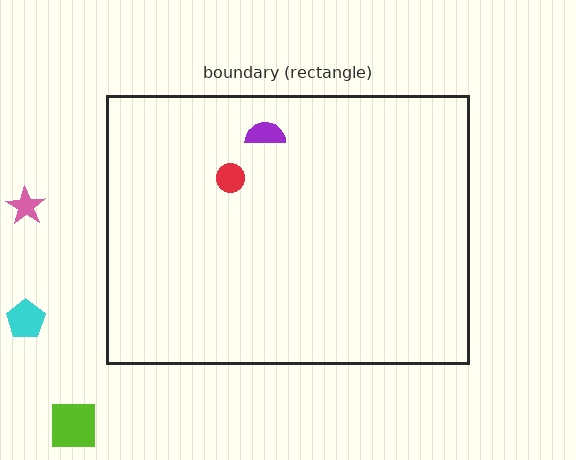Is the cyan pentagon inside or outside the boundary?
Outside.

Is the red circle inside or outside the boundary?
Inside.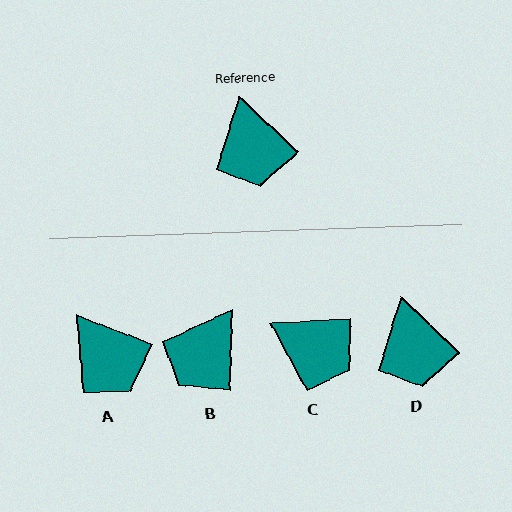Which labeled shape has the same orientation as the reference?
D.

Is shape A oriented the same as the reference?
No, it is off by about 22 degrees.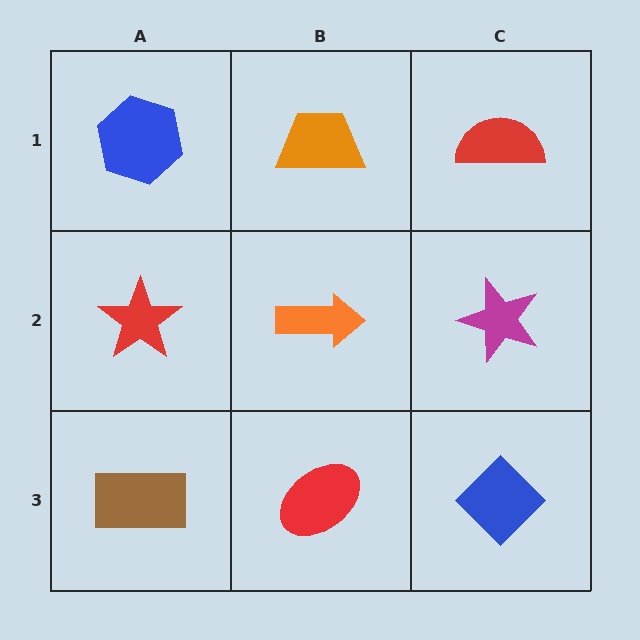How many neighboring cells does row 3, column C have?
2.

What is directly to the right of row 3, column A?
A red ellipse.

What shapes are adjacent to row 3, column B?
An orange arrow (row 2, column B), a brown rectangle (row 3, column A), a blue diamond (row 3, column C).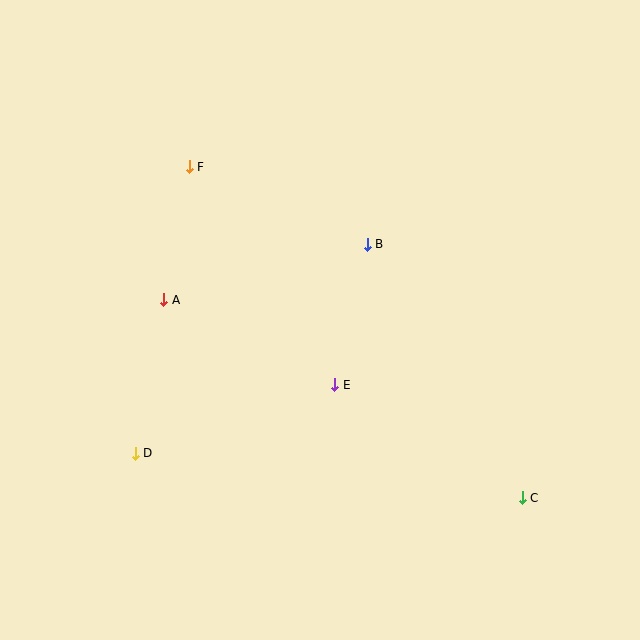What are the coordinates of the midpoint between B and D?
The midpoint between B and D is at (251, 349).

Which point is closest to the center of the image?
Point E at (335, 385) is closest to the center.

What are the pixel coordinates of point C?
Point C is at (522, 498).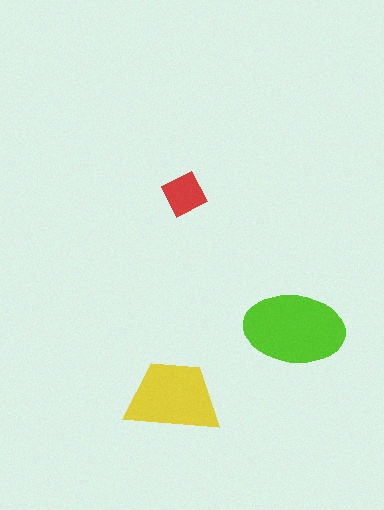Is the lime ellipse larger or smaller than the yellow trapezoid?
Larger.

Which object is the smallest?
The red diamond.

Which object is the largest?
The lime ellipse.